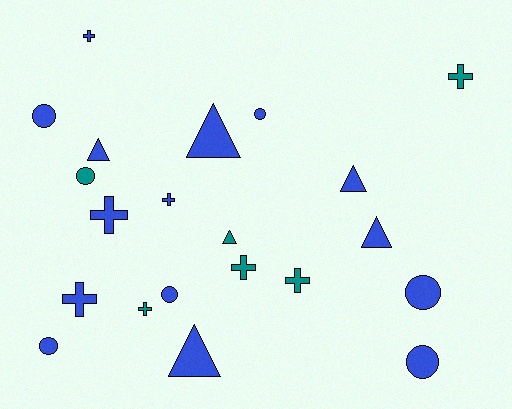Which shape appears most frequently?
Cross, with 8 objects.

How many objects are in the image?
There are 21 objects.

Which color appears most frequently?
Blue, with 15 objects.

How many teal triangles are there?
There is 1 teal triangle.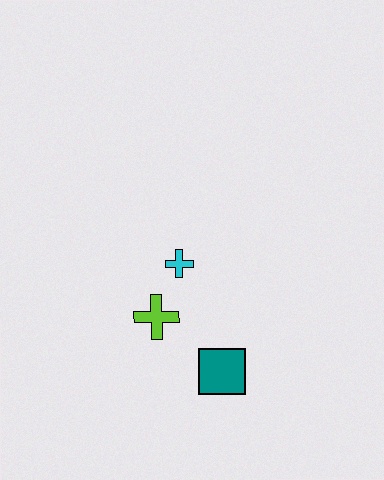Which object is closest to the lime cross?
The cyan cross is closest to the lime cross.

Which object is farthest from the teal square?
The cyan cross is farthest from the teal square.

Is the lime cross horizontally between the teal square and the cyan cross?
No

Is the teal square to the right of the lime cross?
Yes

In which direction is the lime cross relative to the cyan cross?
The lime cross is below the cyan cross.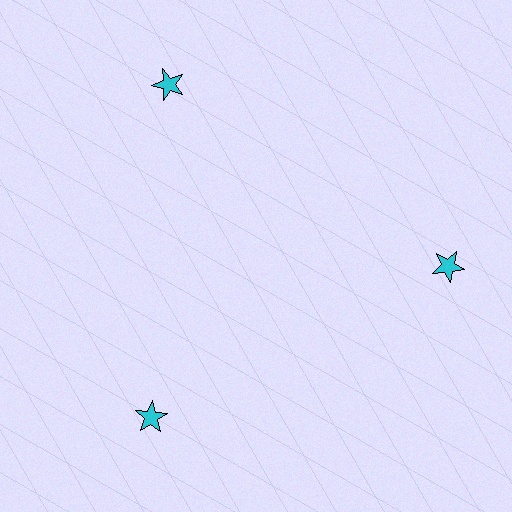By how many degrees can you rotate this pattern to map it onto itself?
The pattern maps onto itself every 120 degrees of rotation.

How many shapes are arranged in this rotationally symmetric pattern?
There are 3 shapes, arranged in 3 groups of 1.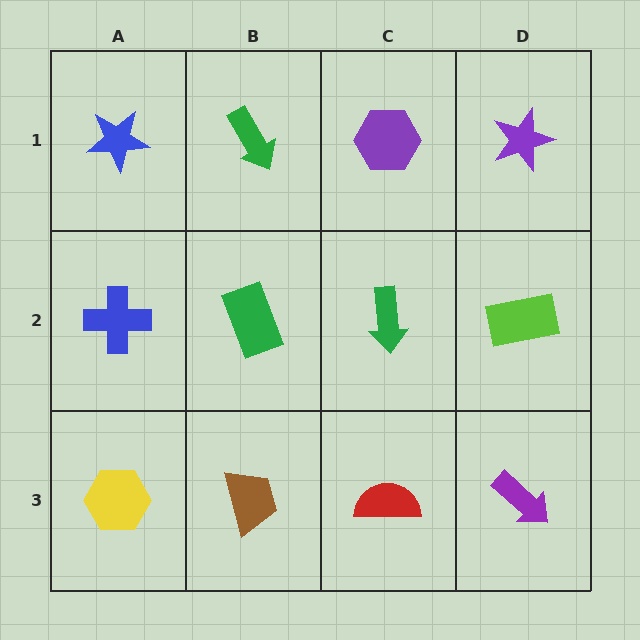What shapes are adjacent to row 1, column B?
A green rectangle (row 2, column B), a blue star (row 1, column A), a purple hexagon (row 1, column C).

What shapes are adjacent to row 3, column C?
A green arrow (row 2, column C), a brown trapezoid (row 3, column B), a purple arrow (row 3, column D).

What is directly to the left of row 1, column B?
A blue star.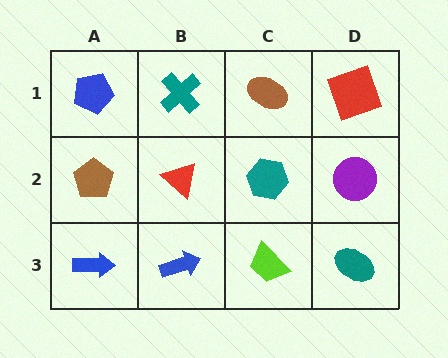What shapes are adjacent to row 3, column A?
A brown pentagon (row 2, column A), a blue arrow (row 3, column B).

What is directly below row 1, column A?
A brown pentagon.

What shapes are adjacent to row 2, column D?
A red square (row 1, column D), a teal ellipse (row 3, column D), a teal hexagon (row 2, column C).